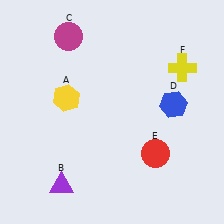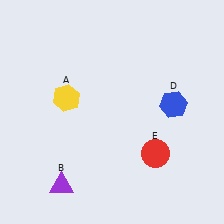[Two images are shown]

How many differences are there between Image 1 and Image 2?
There are 2 differences between the two images.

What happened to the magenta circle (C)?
The magenta circle (C) was removed in Image 2. It was in the top-left area of Image 1.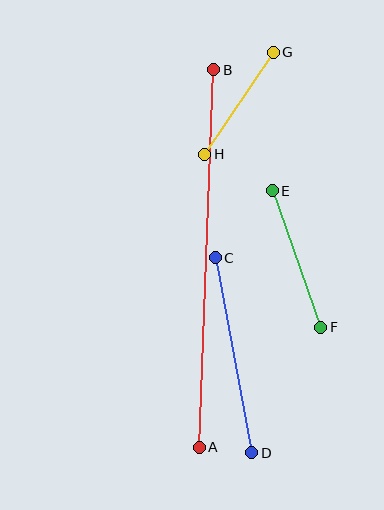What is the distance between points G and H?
The distance is approximately 123 pixels.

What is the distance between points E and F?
The distance is approximately 145 pixels.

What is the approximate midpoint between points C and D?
The midpoint is at approximately (234, 355) pixels.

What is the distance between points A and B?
The distance is approximately 378 pixels.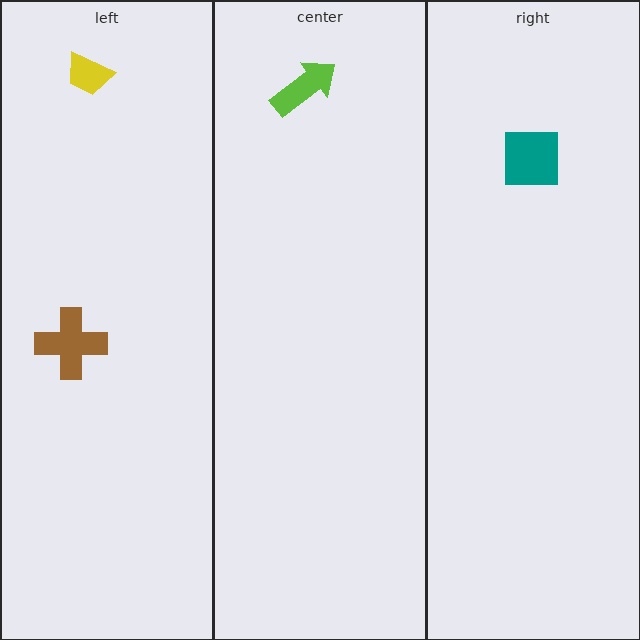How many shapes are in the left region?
2.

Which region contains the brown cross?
The left region.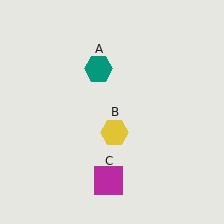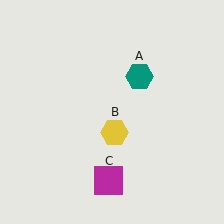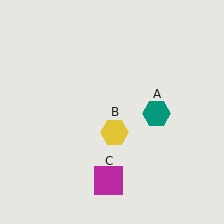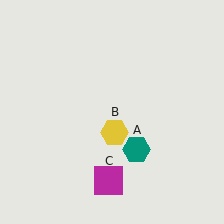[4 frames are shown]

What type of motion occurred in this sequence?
The teal hexagon (object A) rotated clockwise around the center of the scene.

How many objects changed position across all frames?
1 object changed position: teal hexagon (object A).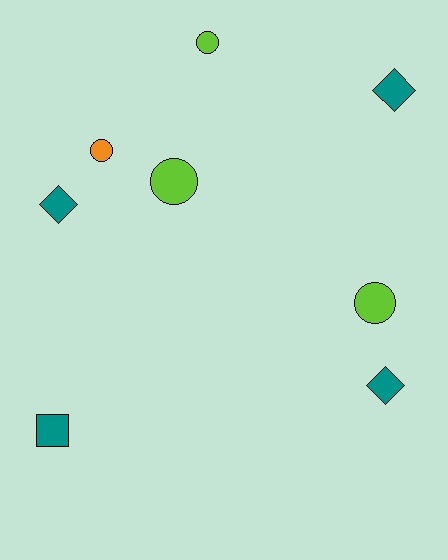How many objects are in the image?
There are 8 objects.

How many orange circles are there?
There is 1 orange circle.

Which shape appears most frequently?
Circle, with 4 objects.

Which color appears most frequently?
Teal, with 4 objects.